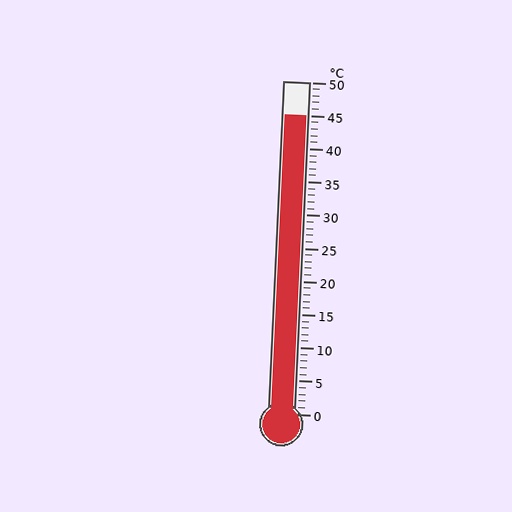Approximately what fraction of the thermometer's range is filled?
The thermometer is filled to approximately 90% of its range.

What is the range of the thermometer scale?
The thermometer scale ranges from 0°C to 50°C.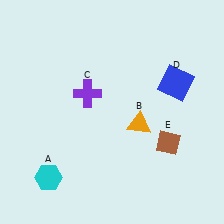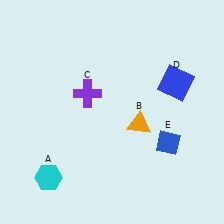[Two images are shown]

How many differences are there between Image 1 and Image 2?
There is 1 difference between the two images.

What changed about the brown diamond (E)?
In Image 1, E is brown. In Image 2, it changed to blue.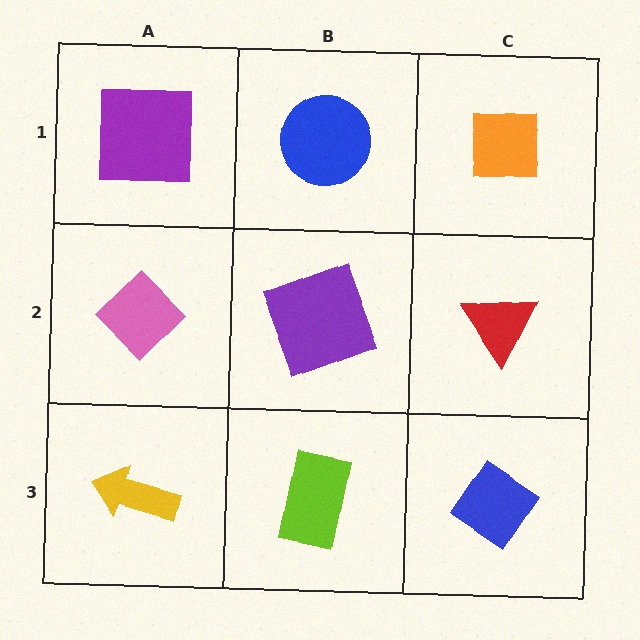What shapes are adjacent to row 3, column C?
A red triangle (row 2, column C), a lime rectangle (row 3, column B).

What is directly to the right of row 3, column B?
A blue diamond.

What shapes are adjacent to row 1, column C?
A red triangle (row 2, column C), a blue circle (row 1, column B).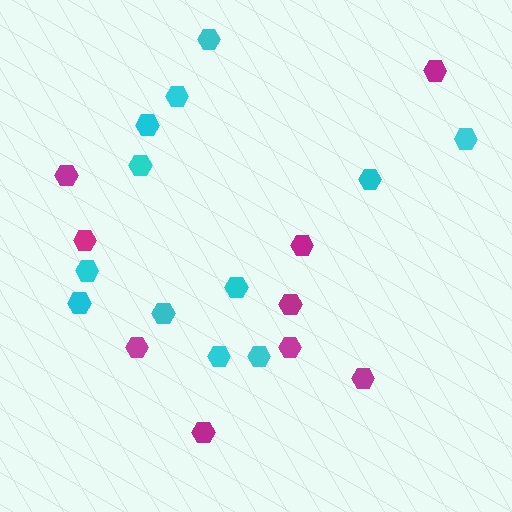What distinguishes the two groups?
There are 2 groups: one group of magenta hexagons (9) and one group of cyan hexagons (12).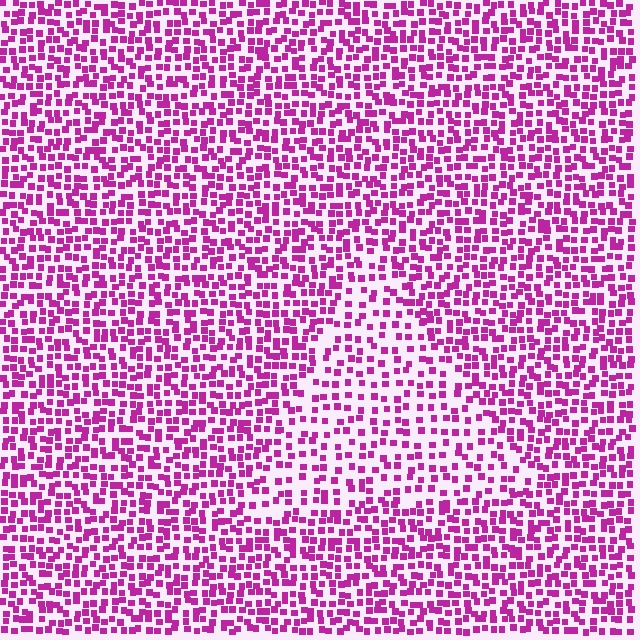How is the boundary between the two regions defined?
The boundary is defined by a change in element density (approximately 1.7x ratio). All elements are the same color, size, and shape.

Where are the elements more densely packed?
The elements are more densely packed outside the triangle boundary.